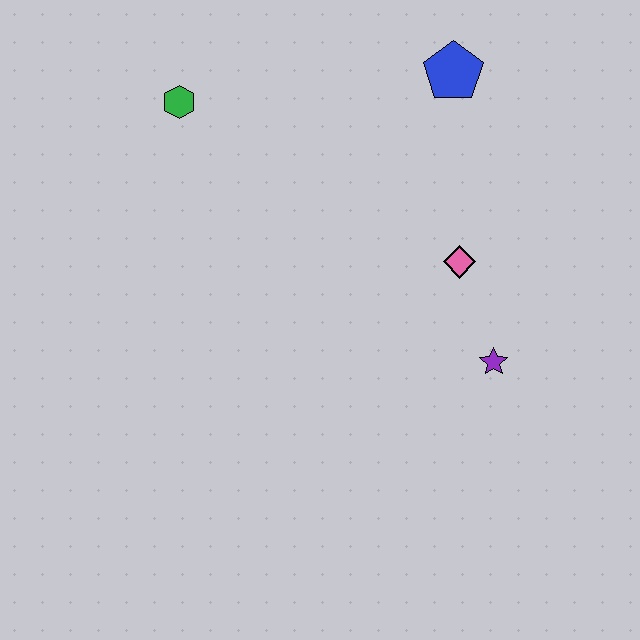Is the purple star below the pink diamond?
Yes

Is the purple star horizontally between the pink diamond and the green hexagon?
No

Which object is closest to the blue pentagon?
The pink diamond is closest to the blue pentagon.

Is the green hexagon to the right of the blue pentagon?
No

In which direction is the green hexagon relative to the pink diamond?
The green hexagon is to the left of the pink diamond.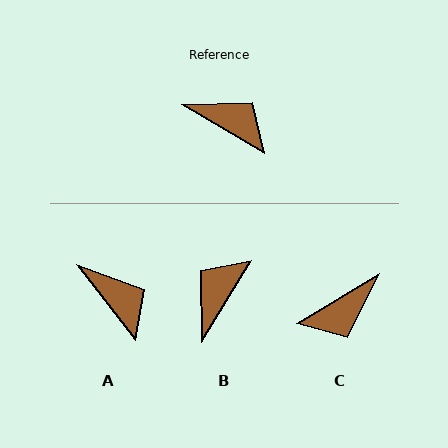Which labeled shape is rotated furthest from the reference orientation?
C, about 119 degrees away.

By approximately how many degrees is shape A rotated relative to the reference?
Approximately 23 degrees clockwise.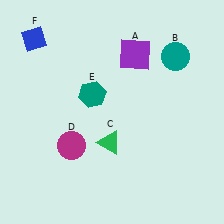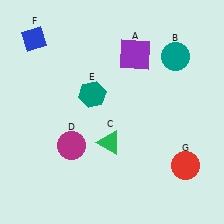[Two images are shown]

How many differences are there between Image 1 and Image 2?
There is 1 difference between the two images.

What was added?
A red circle (G) was added in Image 2.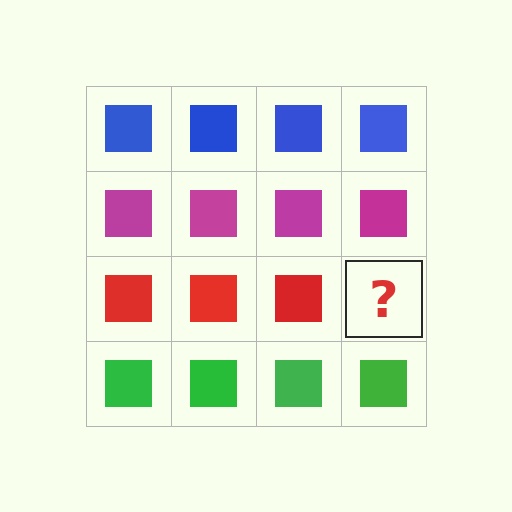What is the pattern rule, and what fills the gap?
The rule is that each row has a consistent color. The gap should be filled with a red square.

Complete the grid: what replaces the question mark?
The question mark should be replaced with a red square.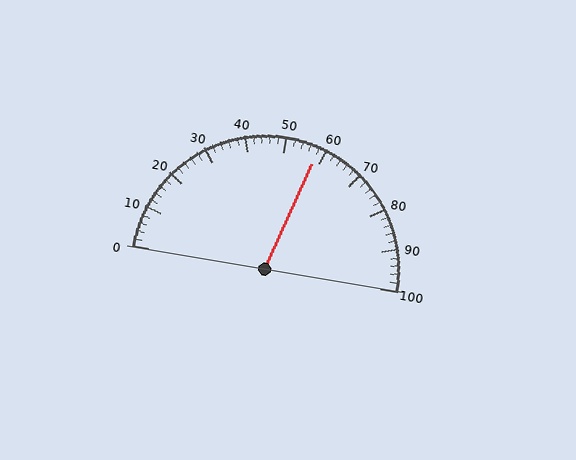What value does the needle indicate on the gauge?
The needle indicates approximately 58.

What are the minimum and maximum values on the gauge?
The gauge ranges from 0 to 100.